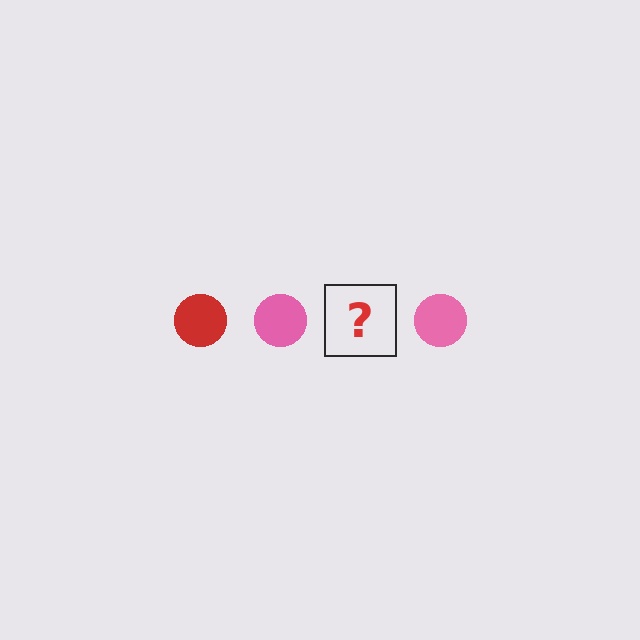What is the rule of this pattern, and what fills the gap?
The rule is that the pattern cycles through red, pink circles. The gap should be filled with a red circle.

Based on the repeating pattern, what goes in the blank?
The blank should be a red circle.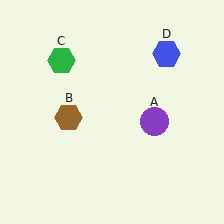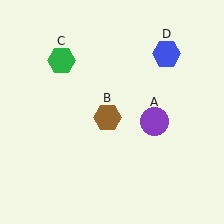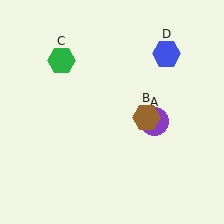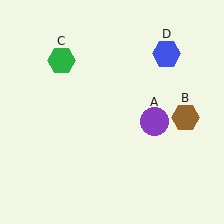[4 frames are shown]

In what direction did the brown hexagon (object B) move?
The brown hexagon (object B) moved right.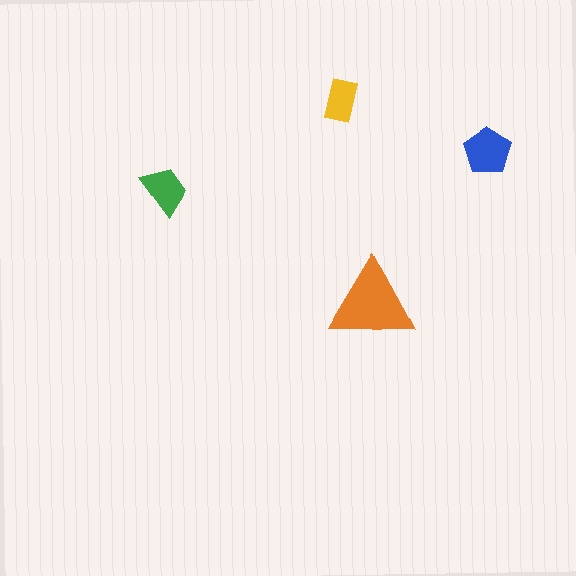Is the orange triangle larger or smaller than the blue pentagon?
Larger.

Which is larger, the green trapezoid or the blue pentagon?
The blue pentagon.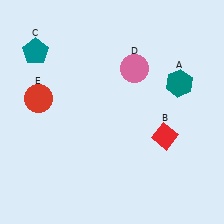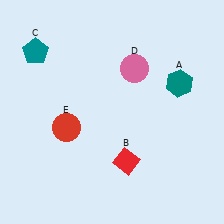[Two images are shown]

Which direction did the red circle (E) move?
The red circle (E) moved down.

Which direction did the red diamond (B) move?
The red diamond (B) moved left.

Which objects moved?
The objects that moved are: the red diamond (B), the red circle (E).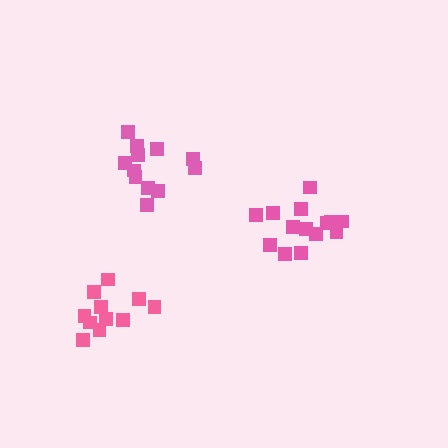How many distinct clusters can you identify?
There are 3 distinct clusters.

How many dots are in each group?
Group 1: 14 dots, Group 2: 12 dots, Group 3: 11 dots (37 total).